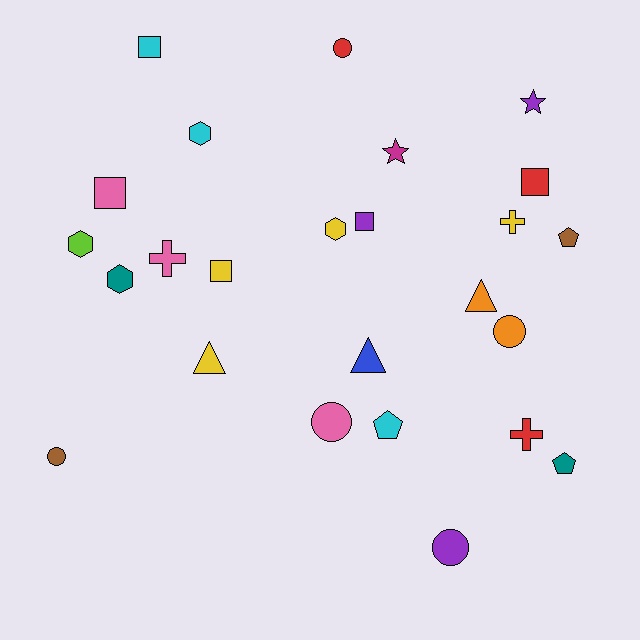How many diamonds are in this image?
There are no diamonds.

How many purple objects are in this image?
There are 3 purple objects.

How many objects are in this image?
There are 25 objects.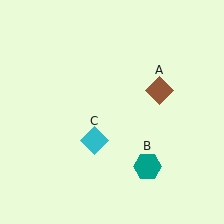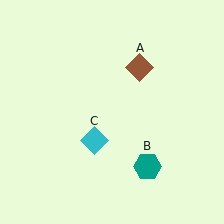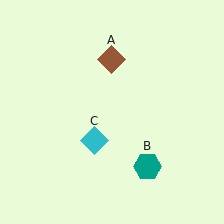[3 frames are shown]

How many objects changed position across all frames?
1 object changed position: brown diamond (object A).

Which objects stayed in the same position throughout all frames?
Teal hexagon (object B) and cyan diamond (object C) remained stationary.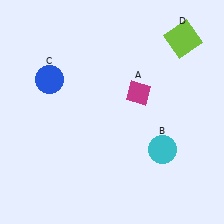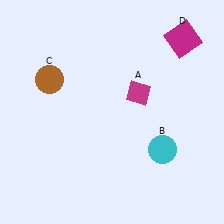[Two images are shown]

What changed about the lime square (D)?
In Image 1, D is lime. In Image 2, it changed to magenta.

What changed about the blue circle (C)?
In Image 1, C is blue. In Image 2, it changed to brown.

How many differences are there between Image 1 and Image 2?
There are 2 differences between the two images.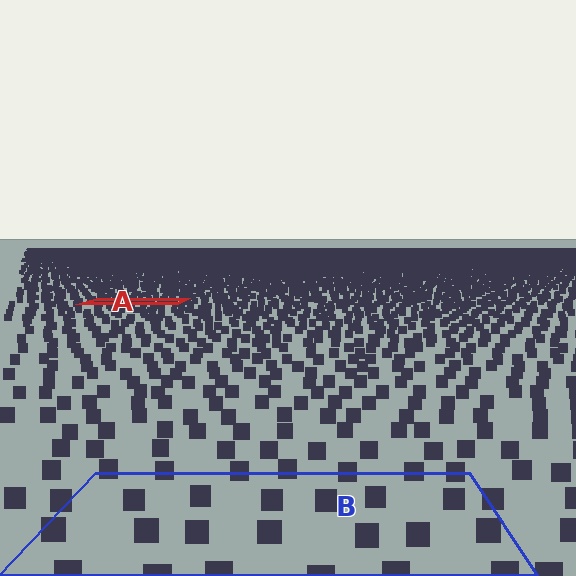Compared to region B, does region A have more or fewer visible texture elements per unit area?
Region A has more texture elements per unit area — they are packed more densely because it is farther away.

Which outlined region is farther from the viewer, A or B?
Region A is farther from the viewer — the texture elements inside it appear smaller and more densely packed.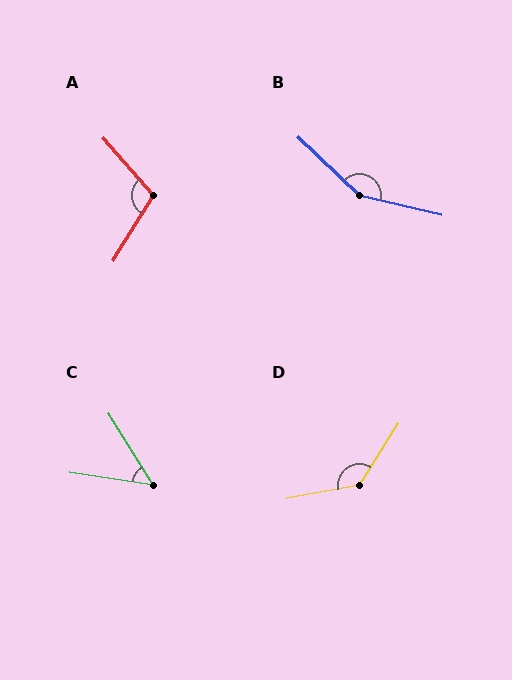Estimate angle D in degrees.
Approximately 133 degrees.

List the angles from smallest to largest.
C (50°), A (107°), D (133°), B (150°).